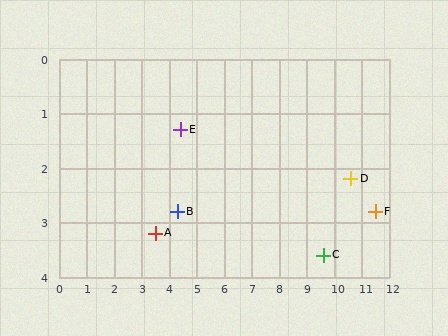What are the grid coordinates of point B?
Point B is at approximately (4.3, 2.8).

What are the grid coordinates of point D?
Point D is at approximately (10.6, 2.2).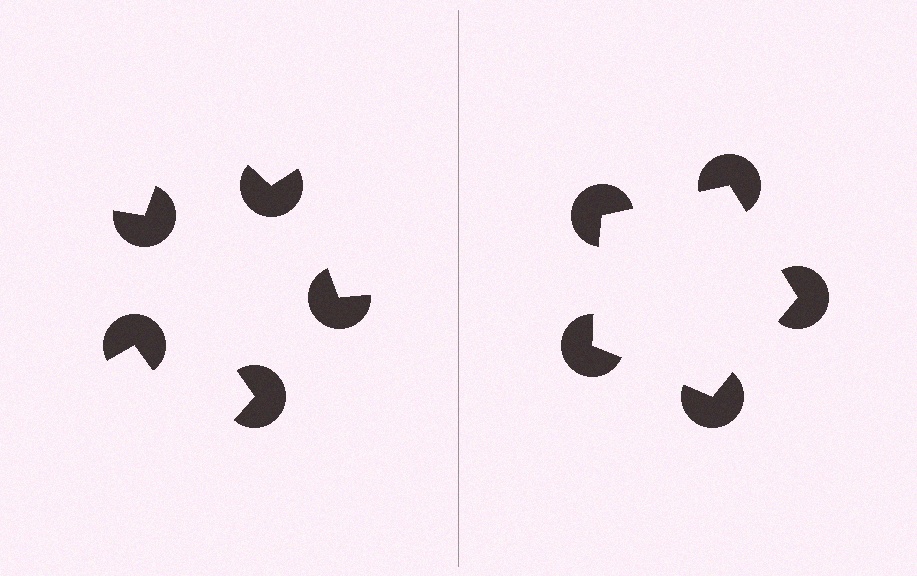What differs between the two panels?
The pac-man discs are positioned identically on both sides; only the wedge orientations differ. On the right they align to a pentagon; on the left they are misaligned.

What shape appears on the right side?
An illusory pentagon.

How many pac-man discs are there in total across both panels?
10 — 5 on each side.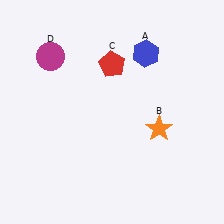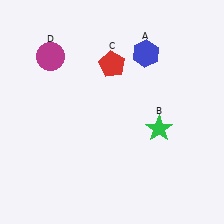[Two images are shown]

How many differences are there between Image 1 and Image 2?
There is 1 difference between the two images.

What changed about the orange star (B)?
In Image 1, B is orange. In Image 2, it changed to green.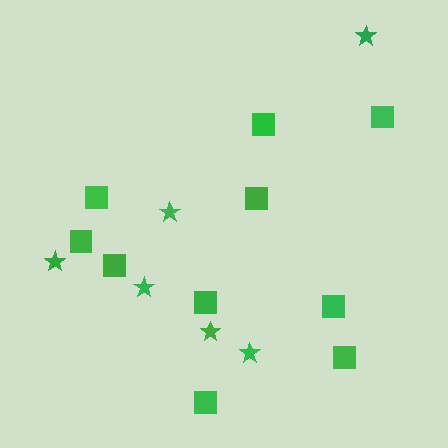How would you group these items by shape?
There are 2 groups: one group of squares (10) and one group of stars (6).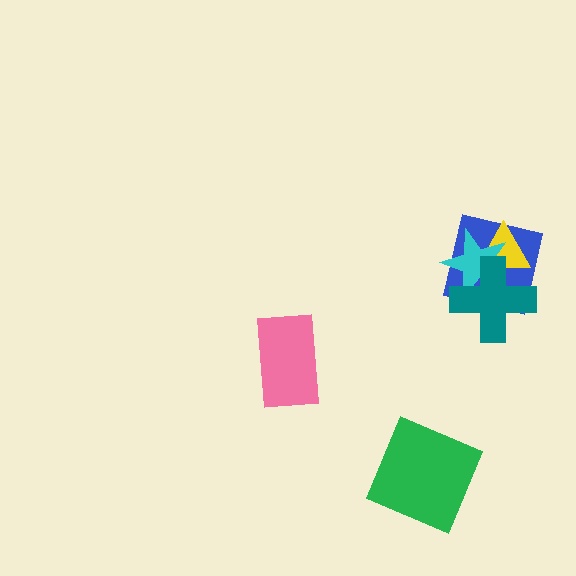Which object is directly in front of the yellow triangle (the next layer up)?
The cyan star is directly in front of the yellow triangle.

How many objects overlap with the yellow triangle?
3 objects overlap with the yellow triangle.